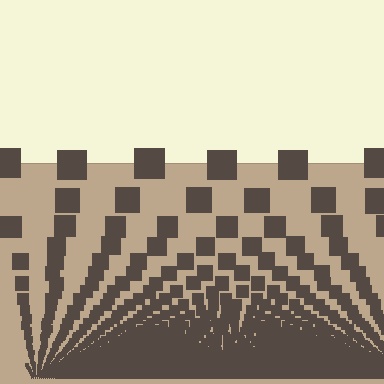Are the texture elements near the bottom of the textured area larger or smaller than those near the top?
Smaller. The gradient is inverted — elements near the bottom are smaller and denser.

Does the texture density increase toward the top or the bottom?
Density increases toward the bottom.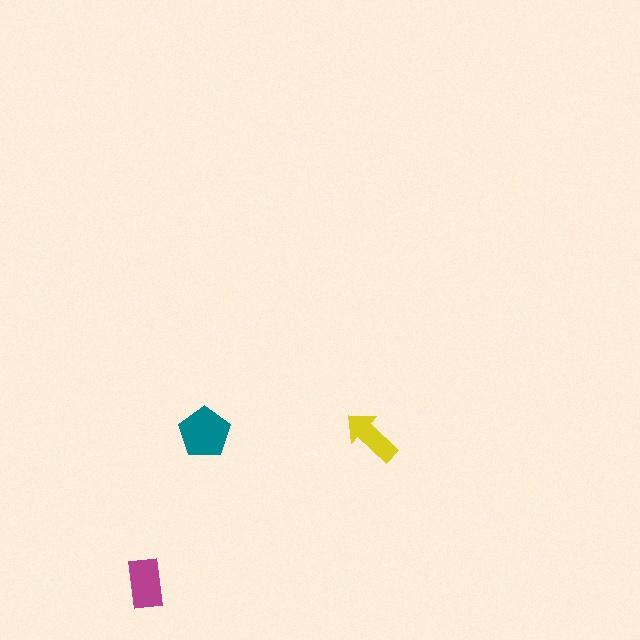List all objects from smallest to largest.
The yellow arrow, the magenta rectangle, the teal pentagon.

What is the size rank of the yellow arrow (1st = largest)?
3rd.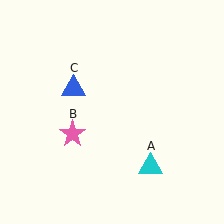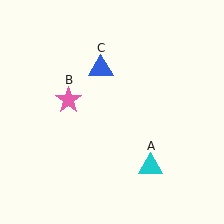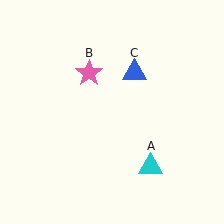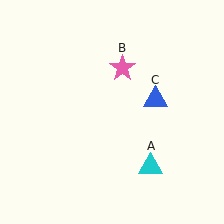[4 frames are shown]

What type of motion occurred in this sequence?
The pink star (object B), blue triangle (object C) rotated clockwise around the center of the scene.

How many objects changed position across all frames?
2 objects changed position: pink star (object B), blue triangle (object C).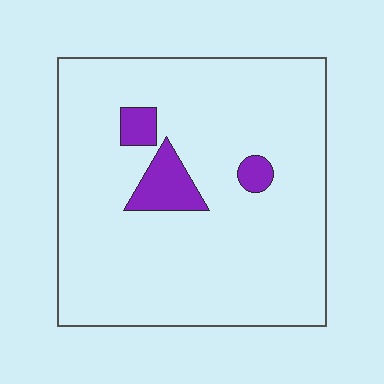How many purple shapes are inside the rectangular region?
3.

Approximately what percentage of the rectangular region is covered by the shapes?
Approximately 10%.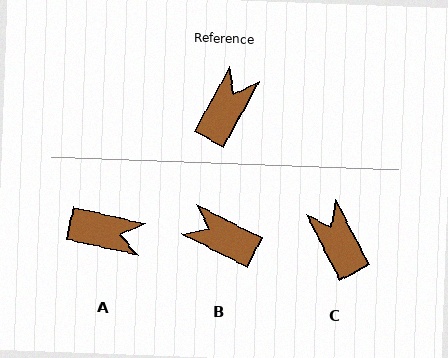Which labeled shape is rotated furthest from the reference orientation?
B, about 91 degrees away.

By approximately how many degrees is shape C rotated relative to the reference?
Approximately 55 degrees counter-clockwise.